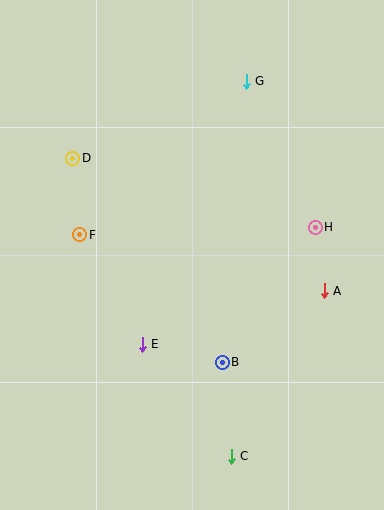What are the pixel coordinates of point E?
Point E is at (142, 344).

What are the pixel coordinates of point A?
Point A is at (324, 291).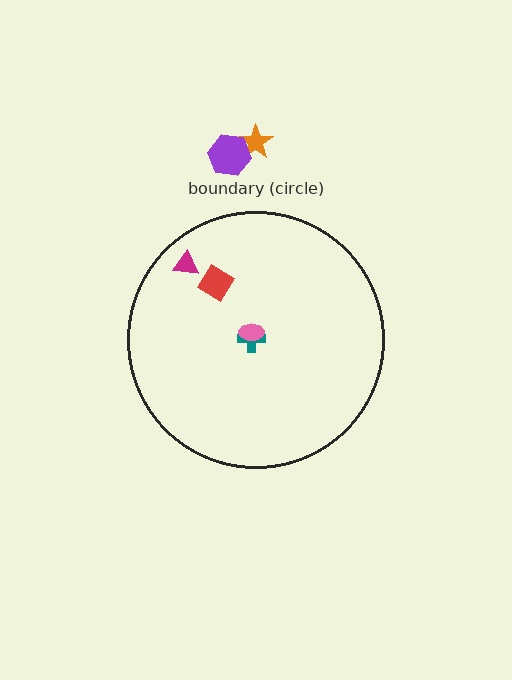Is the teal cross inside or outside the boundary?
Inside.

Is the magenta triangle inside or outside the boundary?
Inside.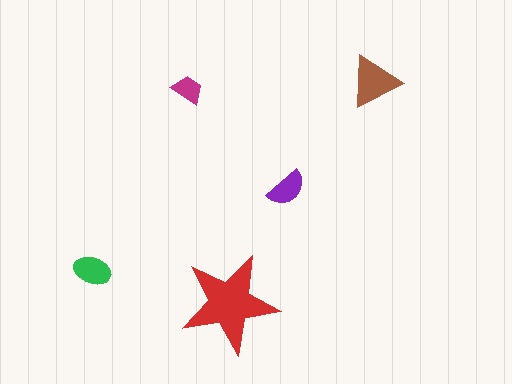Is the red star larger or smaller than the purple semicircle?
Larger.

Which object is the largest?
The red star.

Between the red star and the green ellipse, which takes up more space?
The red star.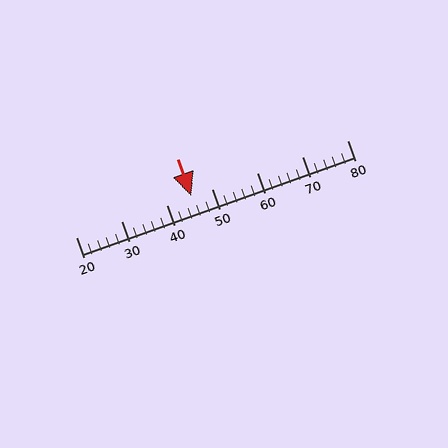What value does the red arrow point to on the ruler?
The red arrow points to approximately 46.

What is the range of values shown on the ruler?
The ruler shows values from 20 to 80.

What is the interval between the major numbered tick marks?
The major tick marks are spaced 10 units apart.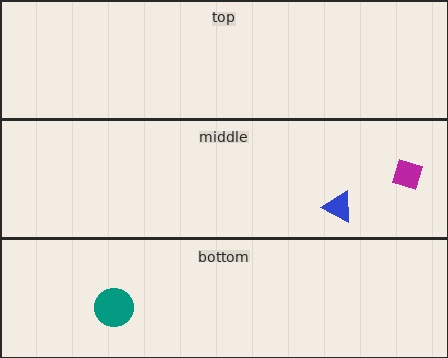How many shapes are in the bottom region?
1.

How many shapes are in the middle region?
2.